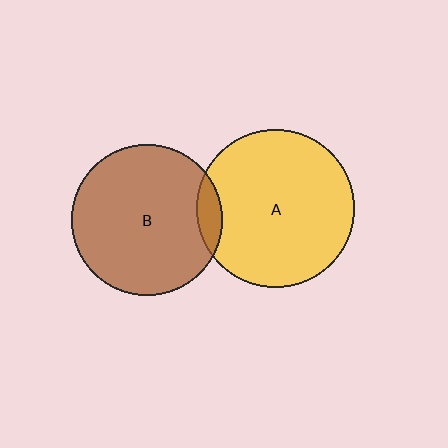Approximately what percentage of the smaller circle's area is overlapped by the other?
Approximately 10%.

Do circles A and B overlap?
Yes.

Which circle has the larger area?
Circle A (yellow).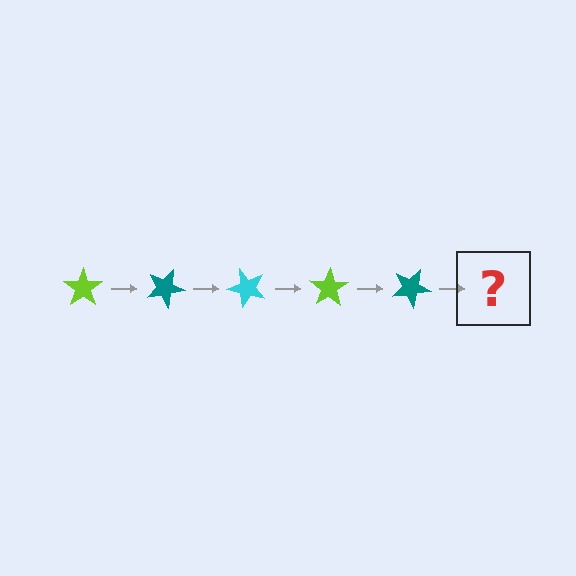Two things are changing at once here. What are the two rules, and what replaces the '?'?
The two rules are that it rotates 25 degrees each step and the color cycles through lime, teal, and cyan. The '?' should be a cyan star, rotated 125 degrees from the start.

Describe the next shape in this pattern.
It should be a cyan star, rotated 125 degrees from the start.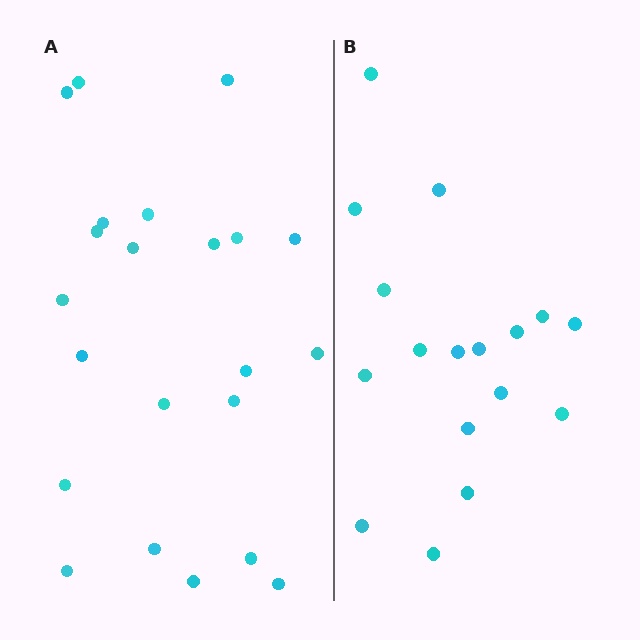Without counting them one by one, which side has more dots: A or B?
Region A (the left region) has more dots.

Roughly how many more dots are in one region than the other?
Region A has about 5 more dots than region B.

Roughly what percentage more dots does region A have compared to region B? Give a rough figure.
About 30% more.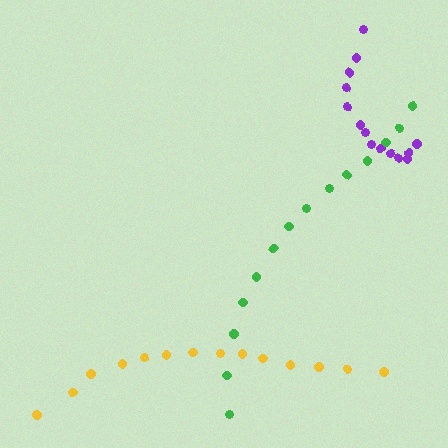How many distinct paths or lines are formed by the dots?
There are 3 distinct paths.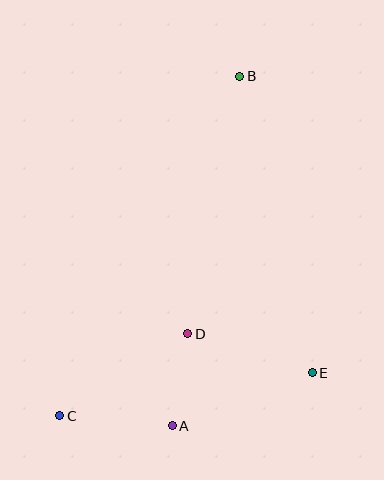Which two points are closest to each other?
Points A and D are closest to each other.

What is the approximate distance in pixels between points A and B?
The distance between A and B is approximately 356 pixels.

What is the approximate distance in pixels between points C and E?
The distance between C and E is approximately 257 pixels.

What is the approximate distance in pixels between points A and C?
The distance between A and C is approximately 113 pixels.